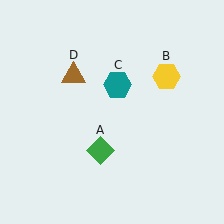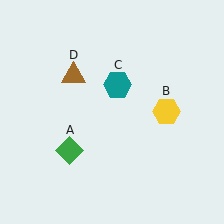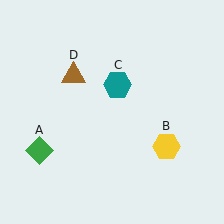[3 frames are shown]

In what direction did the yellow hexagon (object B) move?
The yellow hexagon (object B) moved down.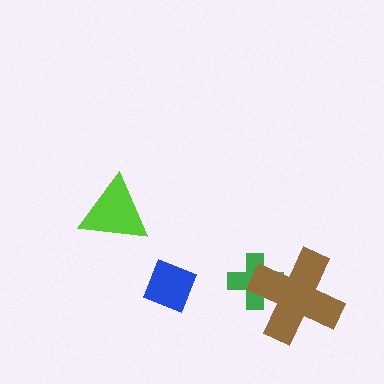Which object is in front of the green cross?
The brown cross is in front of the green cross.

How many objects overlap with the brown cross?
1 object overlaps with the brown cross.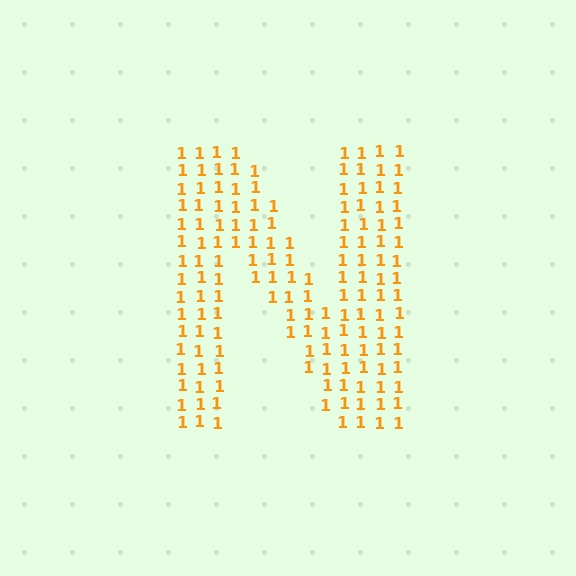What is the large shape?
The large shape is the letter N.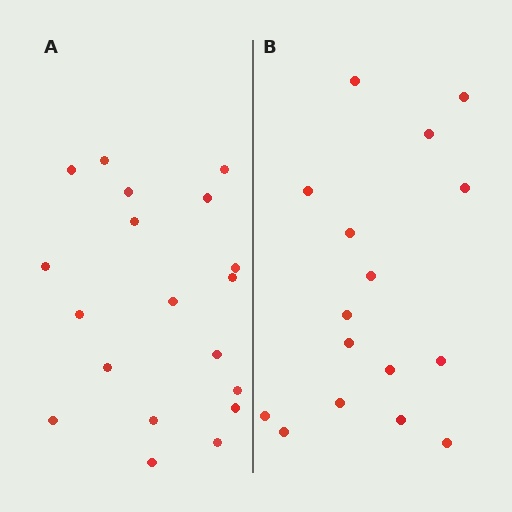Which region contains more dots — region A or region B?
Region A (the left region) has more dots.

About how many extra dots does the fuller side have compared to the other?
Region A has just a few more — roughly 2 or 3 more dots than region B.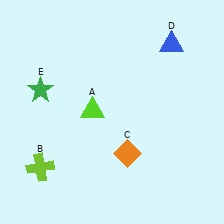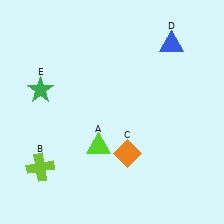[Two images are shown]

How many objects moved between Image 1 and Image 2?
1 object moved between the two images.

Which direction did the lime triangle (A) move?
The lime triangle (A) moved down.